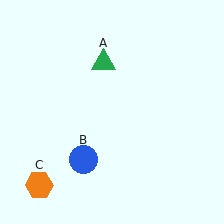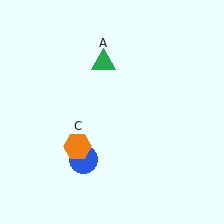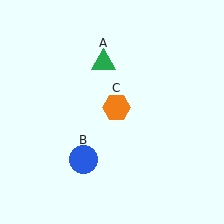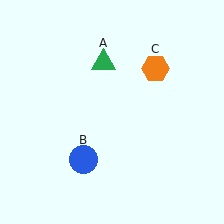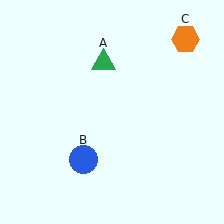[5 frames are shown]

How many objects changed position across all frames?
1 object changed position: orange hexagon (object C).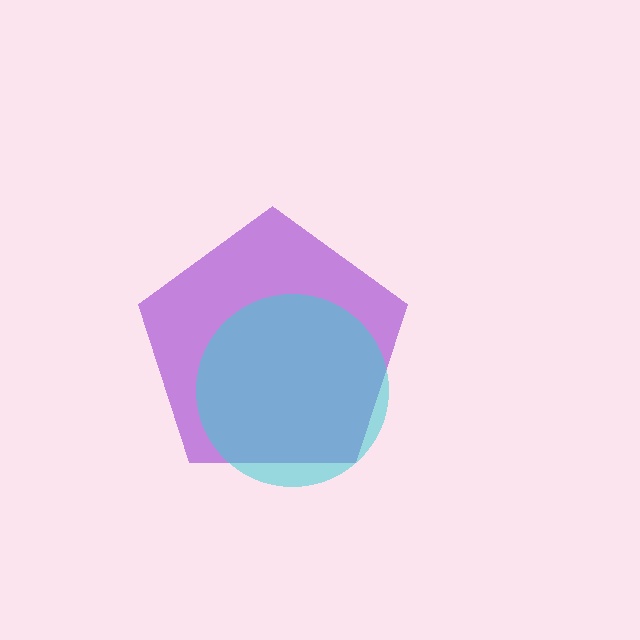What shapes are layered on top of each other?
The layered shapes are: a purple pentagon, a cyan circle.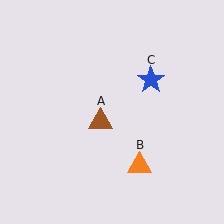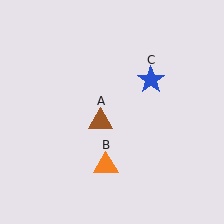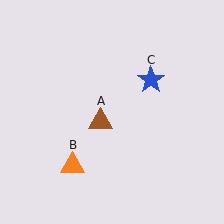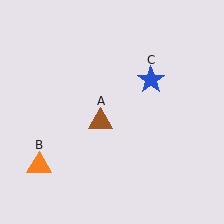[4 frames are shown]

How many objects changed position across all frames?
1 object changed position: orange triangle (object B).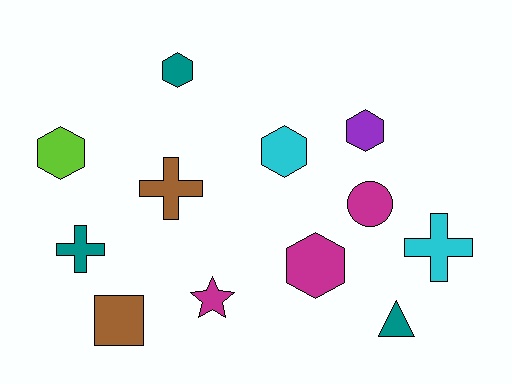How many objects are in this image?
There are 12 objects.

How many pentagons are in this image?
There are no pentagons.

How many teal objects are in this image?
There are 3 teal objects.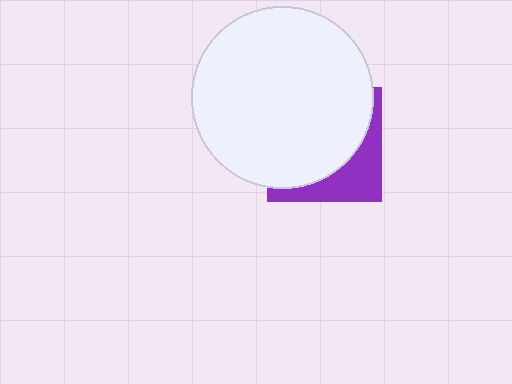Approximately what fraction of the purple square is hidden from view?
Roughly 69% of the purple square is hidden behind the white circle.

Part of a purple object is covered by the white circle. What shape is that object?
It is a square.